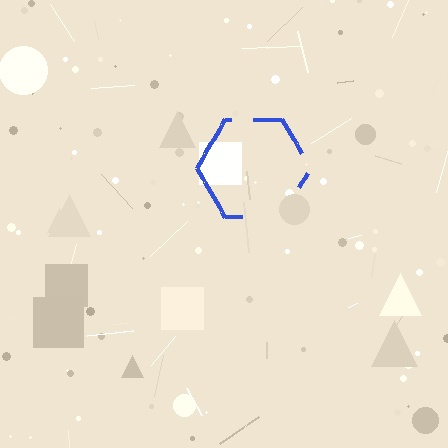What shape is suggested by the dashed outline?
The dashed outline suggests a hexagon.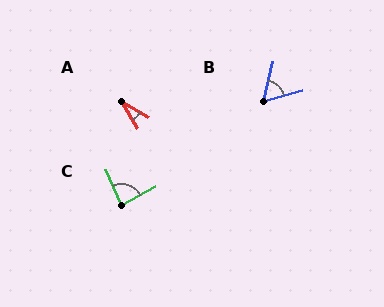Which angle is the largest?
C, at approximately 85 degrees.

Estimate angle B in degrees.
Approximately 61 degrees.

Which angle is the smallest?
A, at approximately 30 degrees.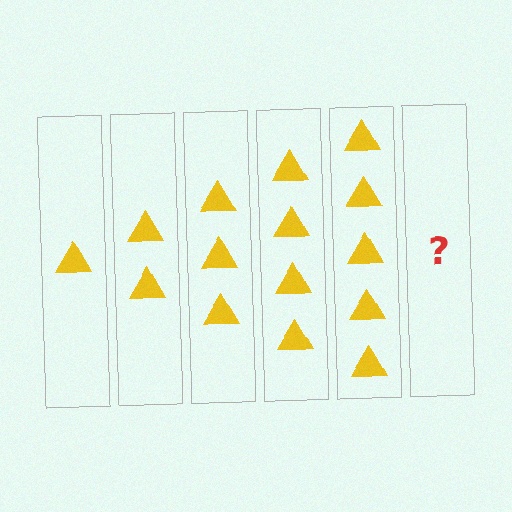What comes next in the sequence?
The next element should be 6 triangles.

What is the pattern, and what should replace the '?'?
The pattern is that each step adds one more triangle. The '?' should be 6 triangles.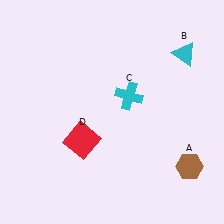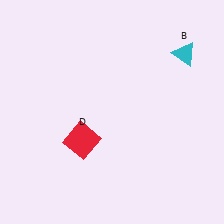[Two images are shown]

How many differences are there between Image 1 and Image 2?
There are 2 differences between the two images.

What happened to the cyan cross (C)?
The cyan cross (C) was removed in Image 2. It was in the top-right area of Image 1.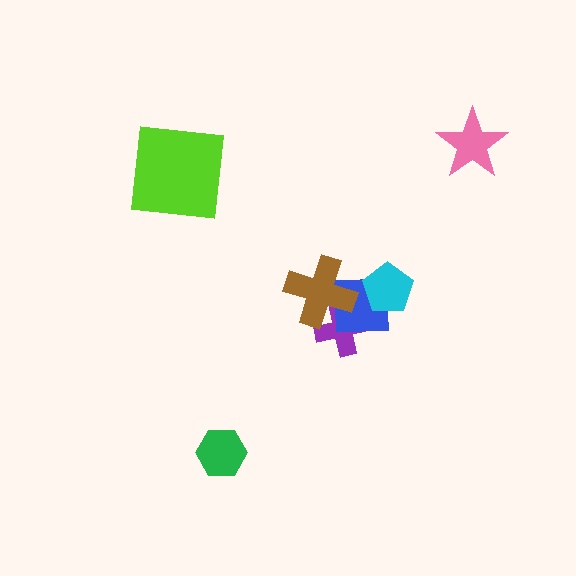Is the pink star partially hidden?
No, no other shape covers it.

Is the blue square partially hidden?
Yes, it is partially covered by another shape.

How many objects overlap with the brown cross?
2 objects overlap with the brown cross.